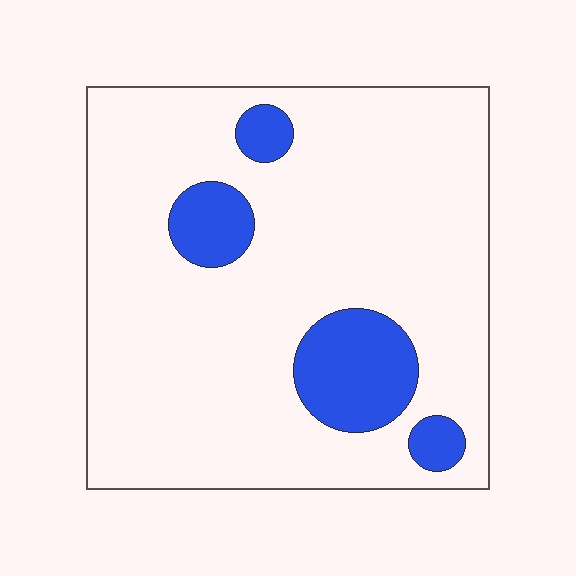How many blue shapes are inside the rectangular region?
4.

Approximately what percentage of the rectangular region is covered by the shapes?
Approximately 15%.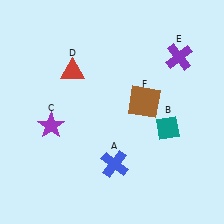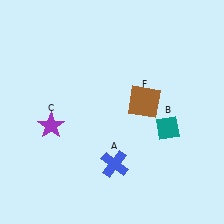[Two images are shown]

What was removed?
The red triangle (D), the purple cross (E) were removed in Image 2.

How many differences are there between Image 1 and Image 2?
There are 2 differences between the two images.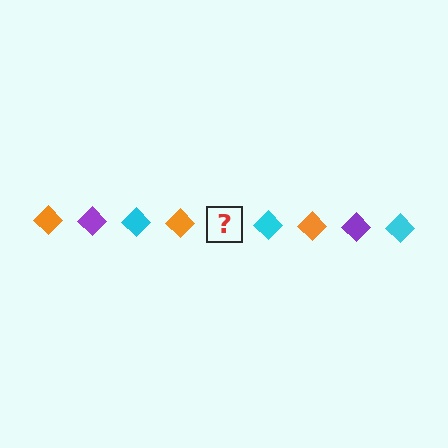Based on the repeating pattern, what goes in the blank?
The blank should be a purple diamond.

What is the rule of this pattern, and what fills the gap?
The rule is that the pattern cycles through orange, purple, cyan diamonds. The gap should be filled with a purple diamond.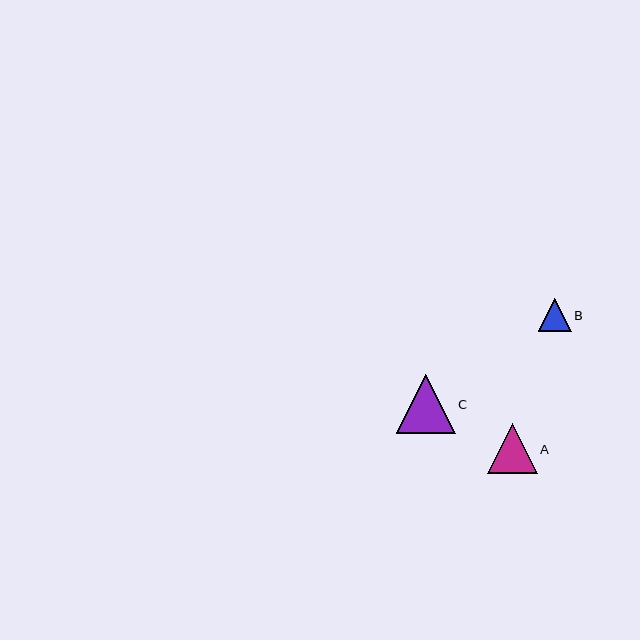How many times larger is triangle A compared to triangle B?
Triangle A is approximately 1.5 times the size of triangle B.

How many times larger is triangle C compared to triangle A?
Triangle C is approximately 1.2 times the size of triangle A.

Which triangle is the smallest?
Triangle B is the smallest with a size of approximately 33 pixels.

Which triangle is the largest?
Triangle C is the largest with a size of approximately 58 pixels.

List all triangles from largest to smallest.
From largest to smallest: C, A, B.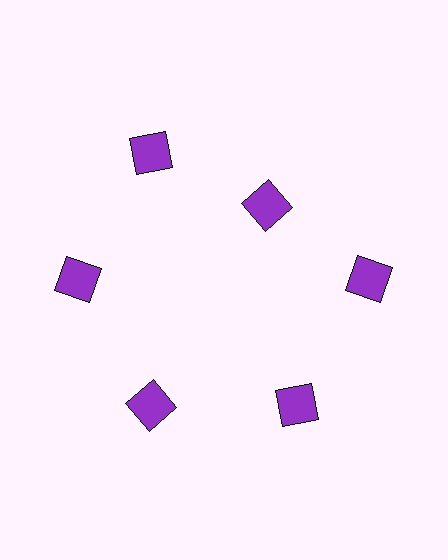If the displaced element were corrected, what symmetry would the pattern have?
It would have 6-fold rotational symmetry — the pattern would map onto itself every 60 degrees.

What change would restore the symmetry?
The symmetry would be restored by moving it outward, back onto the ring so that all 6 squares sit at equal angles and equal distance from the center.